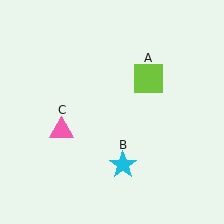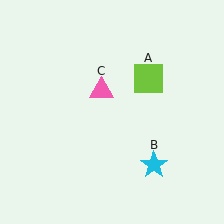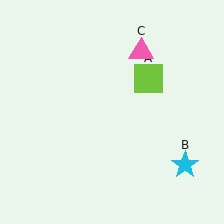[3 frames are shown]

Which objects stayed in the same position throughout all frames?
Lime square (object A) remained stationary.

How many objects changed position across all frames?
2 objects changed position: cyan star (object B), pink triangle (object C).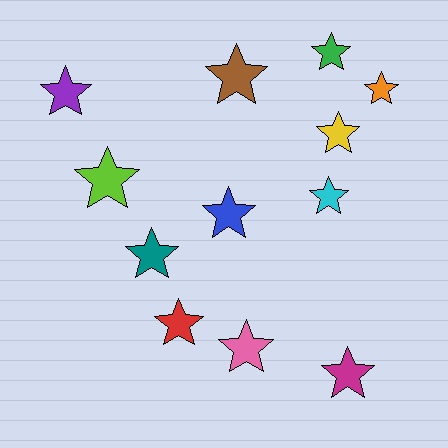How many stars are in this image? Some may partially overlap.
There are 12 stars.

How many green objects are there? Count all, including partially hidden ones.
There is 1 green object.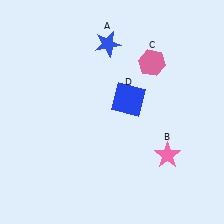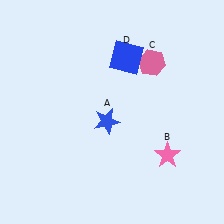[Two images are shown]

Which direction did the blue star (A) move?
The blue star (A) moved down.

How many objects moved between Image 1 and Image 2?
2 objects moved between the two images.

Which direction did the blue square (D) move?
The blue square (D) moved up.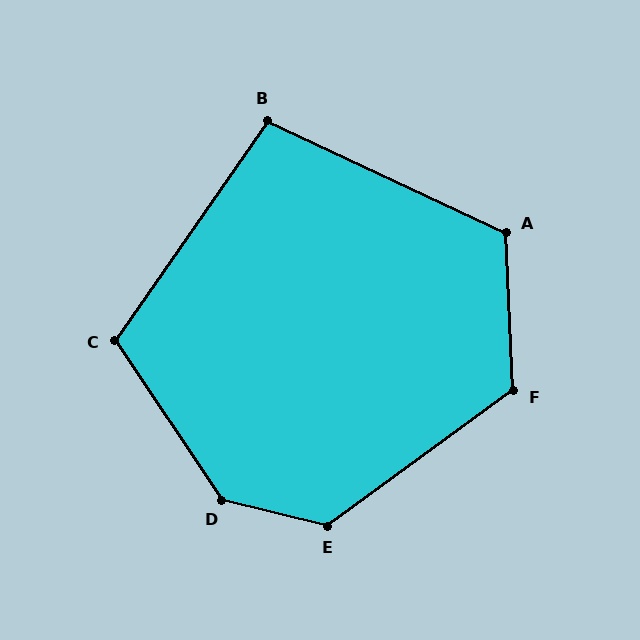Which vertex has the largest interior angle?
D, at approximately 137 degrees.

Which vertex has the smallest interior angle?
B, at approximately 100 degrees.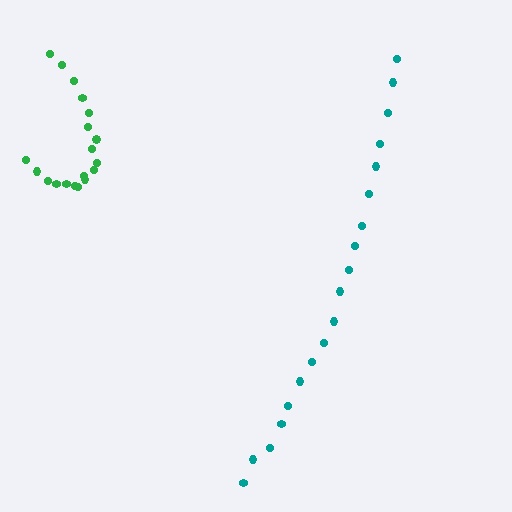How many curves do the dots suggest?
There are 2 distinct paths.